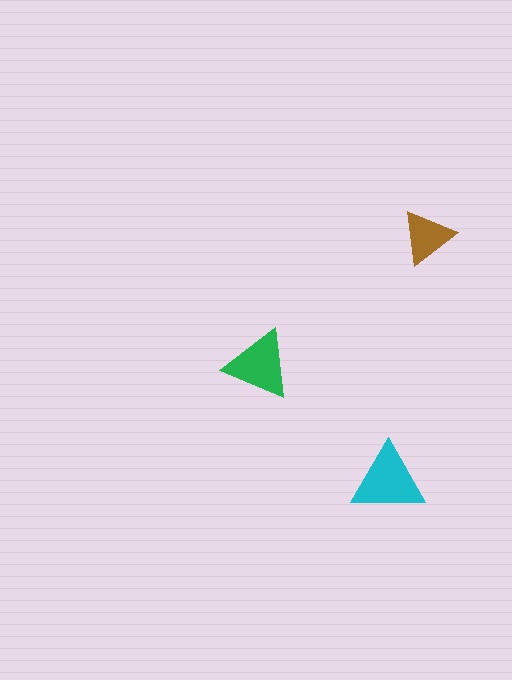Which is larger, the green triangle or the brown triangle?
The green one.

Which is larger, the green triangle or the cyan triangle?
The cyan one.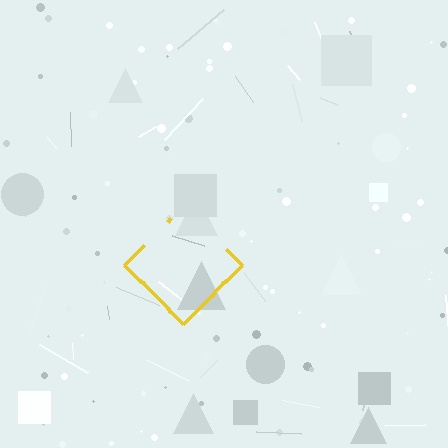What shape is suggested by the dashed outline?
The dashed outline suggests a diamond.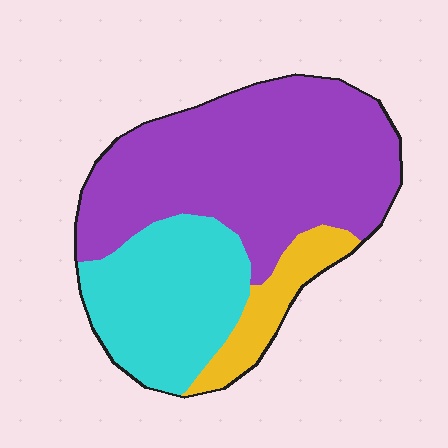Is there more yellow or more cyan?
Cyan.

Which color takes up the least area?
Yellow, at roughly 10%.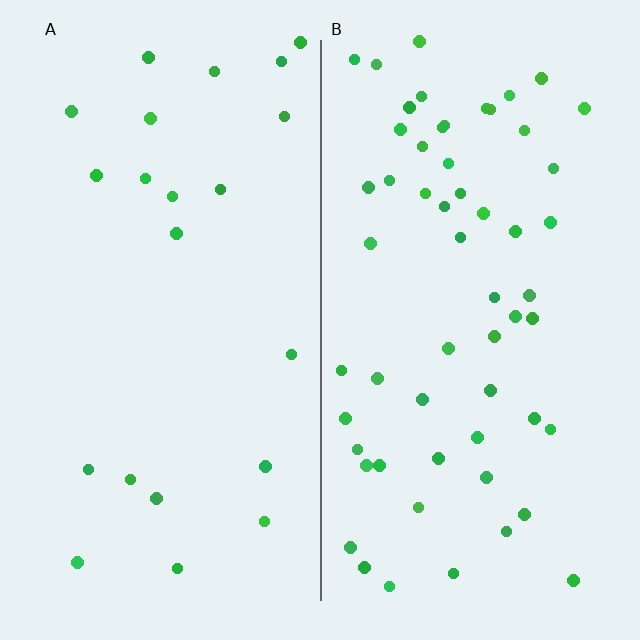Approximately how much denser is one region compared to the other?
Approximately 2.7× — region B over region A.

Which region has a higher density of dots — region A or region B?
B (the right).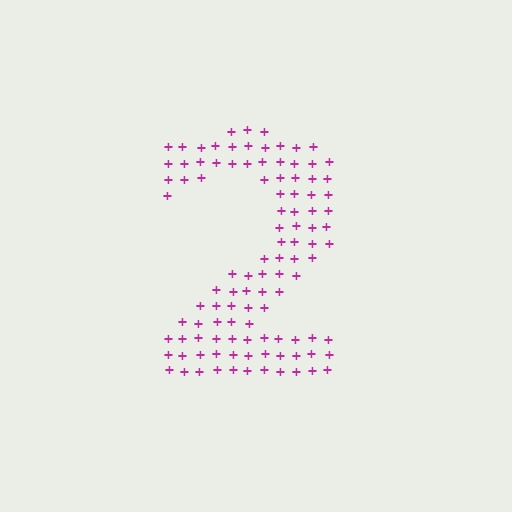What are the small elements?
The small elements are plus signs.